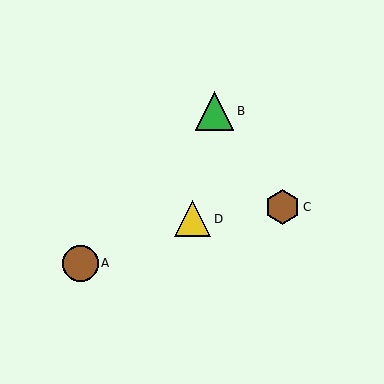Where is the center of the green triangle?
The center of the green triangle is at (215, 111).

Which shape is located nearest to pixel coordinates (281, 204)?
The brown hexagon (labeled C) at (283, 207) is nearest to that location.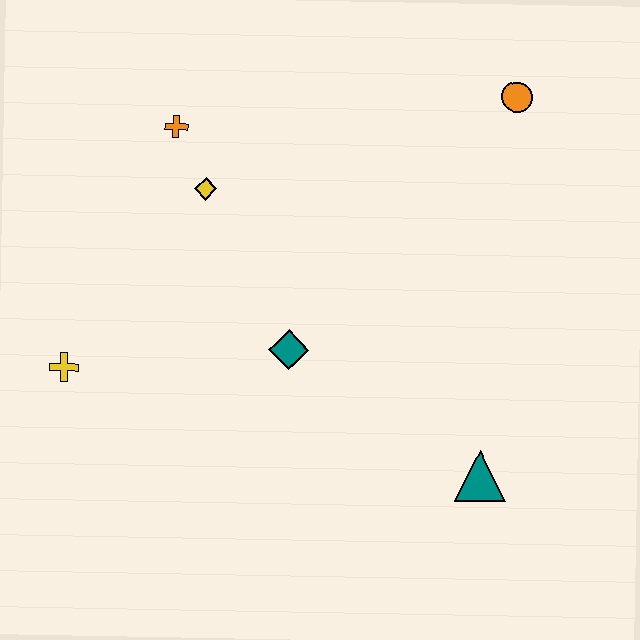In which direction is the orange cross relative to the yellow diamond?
The orange cross is above the yellow diamond.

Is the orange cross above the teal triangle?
Yes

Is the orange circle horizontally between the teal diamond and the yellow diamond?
No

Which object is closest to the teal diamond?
The yellow diamond is closest to the teal diamond.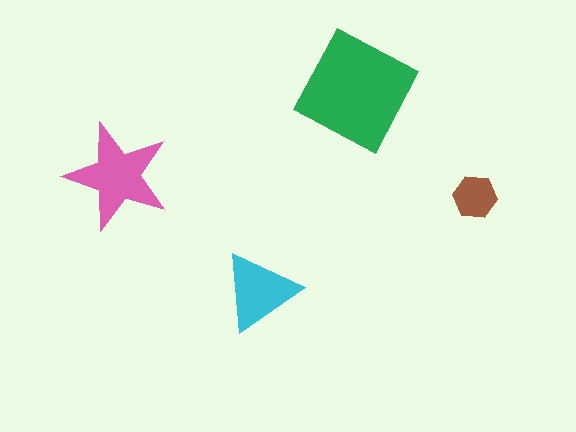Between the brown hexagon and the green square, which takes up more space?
The green square.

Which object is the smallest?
The brown hexagon.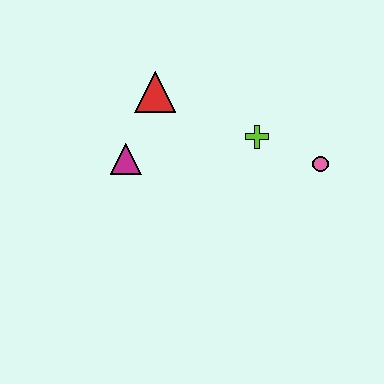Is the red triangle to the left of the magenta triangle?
No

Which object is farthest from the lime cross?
The magenta triangle is farthest from the lime cross.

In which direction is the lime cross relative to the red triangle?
The lime cross is to the right of the red triangle.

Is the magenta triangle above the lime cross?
No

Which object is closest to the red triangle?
The magenta triangle is closest to the red triangle.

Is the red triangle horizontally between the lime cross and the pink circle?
No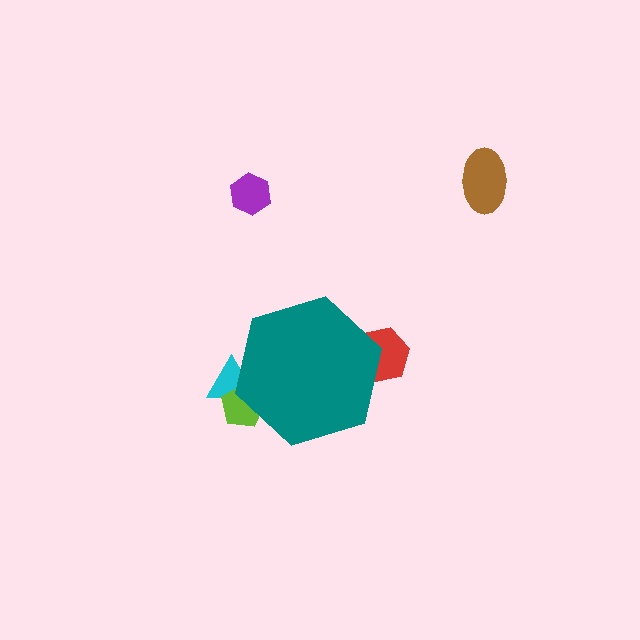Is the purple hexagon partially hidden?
No, the purple hexagon is fully visible.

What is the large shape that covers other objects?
A teal hexagon.